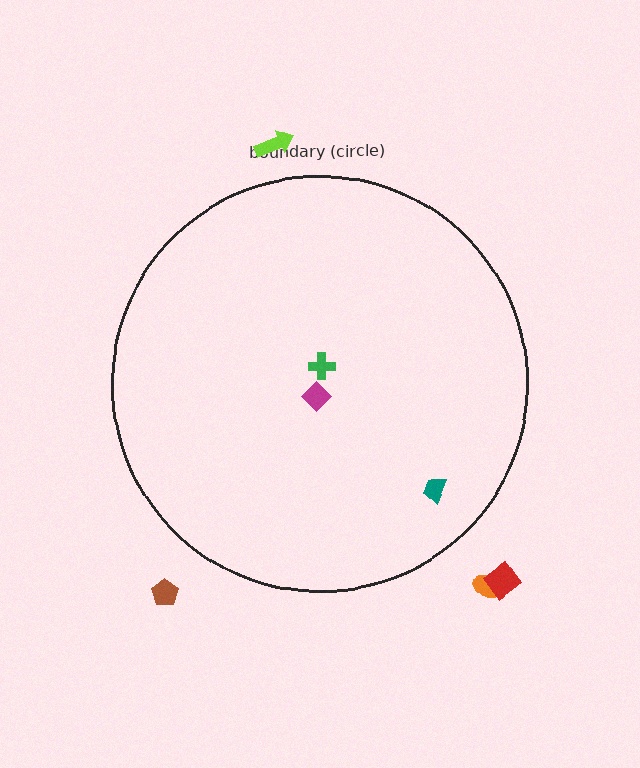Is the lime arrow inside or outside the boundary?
Outside.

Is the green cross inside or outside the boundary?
Inside.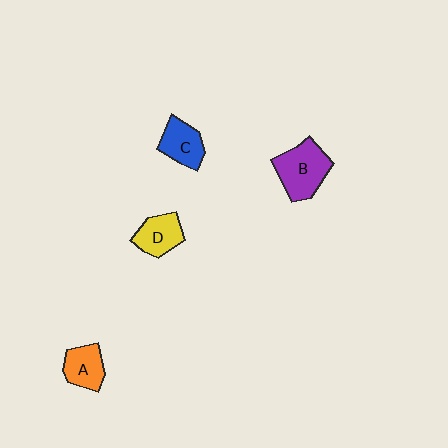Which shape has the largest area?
Shape B (purple).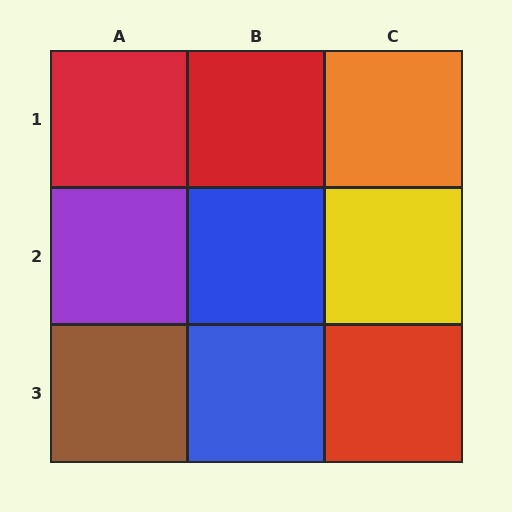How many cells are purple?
1 cell is purple.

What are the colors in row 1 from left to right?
Red, red, orange.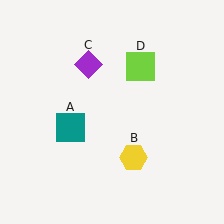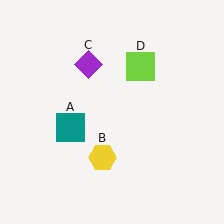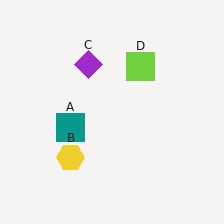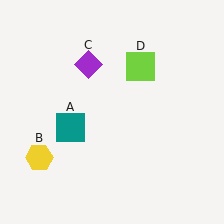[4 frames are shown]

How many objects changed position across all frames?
1 object changed position: yellow hexagon (object B).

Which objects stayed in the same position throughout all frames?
Teal square (object A) and purple diamond (object C) and lime square (object D) remained stationary.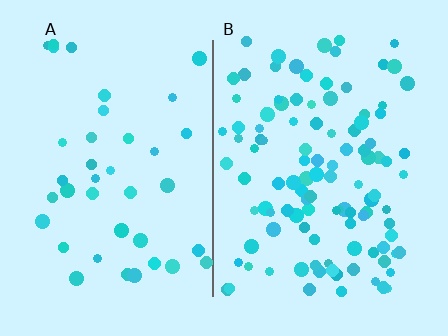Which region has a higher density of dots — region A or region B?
B (the right).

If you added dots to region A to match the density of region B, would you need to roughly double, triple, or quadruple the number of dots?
Approximately triple.